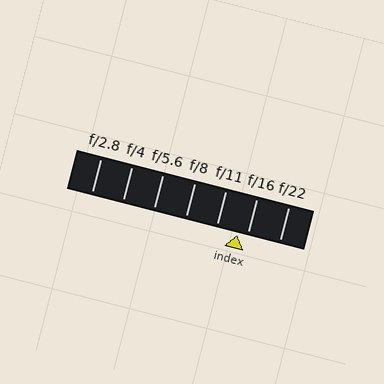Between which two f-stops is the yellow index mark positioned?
The index mark is between f/11 and f/16.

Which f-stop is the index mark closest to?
The index mark is closest to f/16.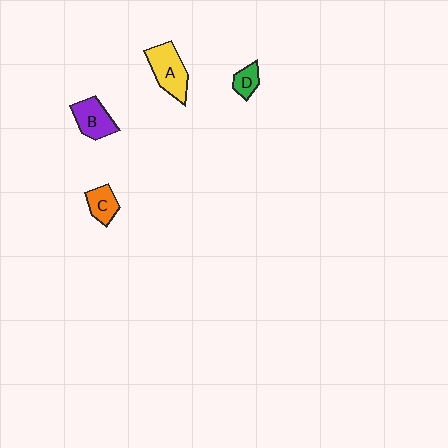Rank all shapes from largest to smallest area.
From largest to smallest: A (yellow), B (purple), C (orange), D (green).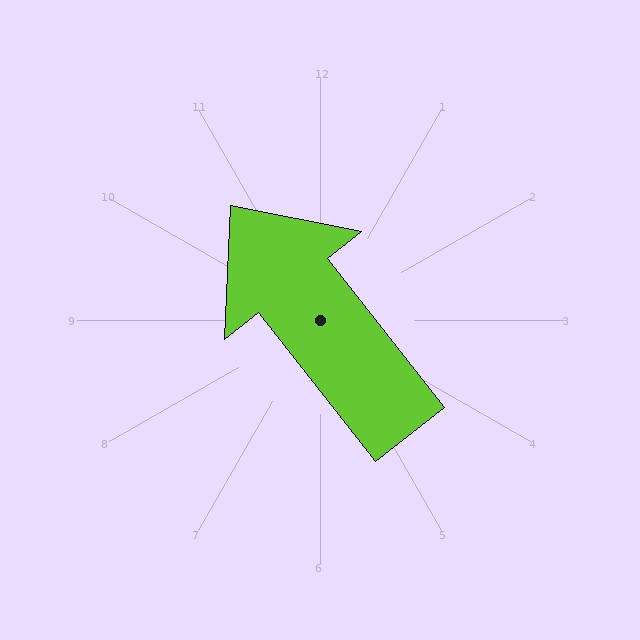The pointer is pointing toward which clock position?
Roughly 11 o'clock.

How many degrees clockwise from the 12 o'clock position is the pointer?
Approximately 322 degrees.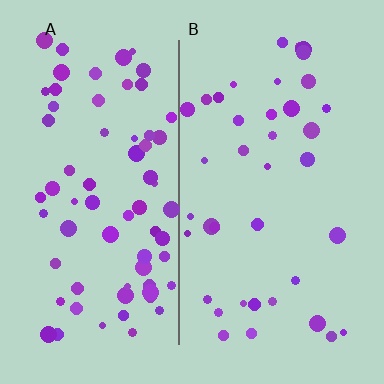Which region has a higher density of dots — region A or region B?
A (the left).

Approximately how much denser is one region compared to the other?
Approximately 1.8× — region A over region B.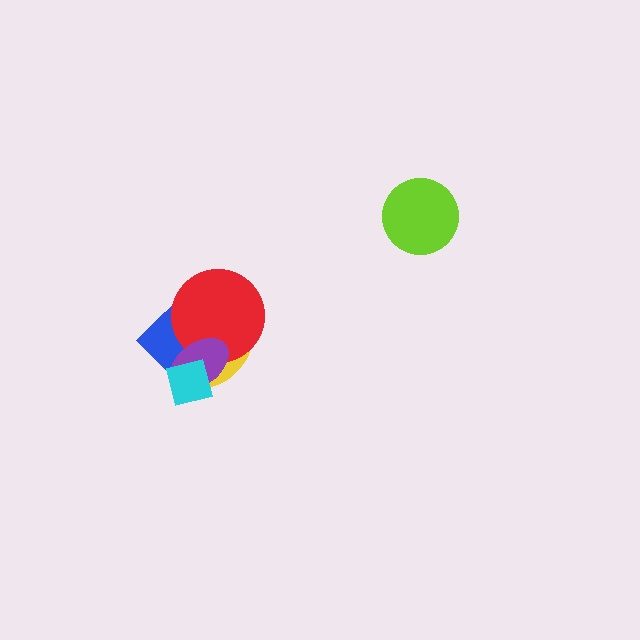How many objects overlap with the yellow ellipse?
4 objects overlap with the yellow ellipse.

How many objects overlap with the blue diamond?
4 objects overlap with the blue diamond.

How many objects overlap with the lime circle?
0 objects overlap with the lime circle.